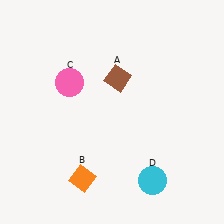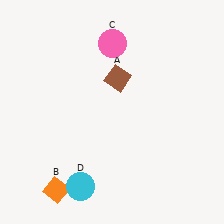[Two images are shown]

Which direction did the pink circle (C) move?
The pink circle (C) moved right.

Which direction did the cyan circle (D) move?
The cyan circle (D) moved left.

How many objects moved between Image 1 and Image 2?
3 objects moved between the two images.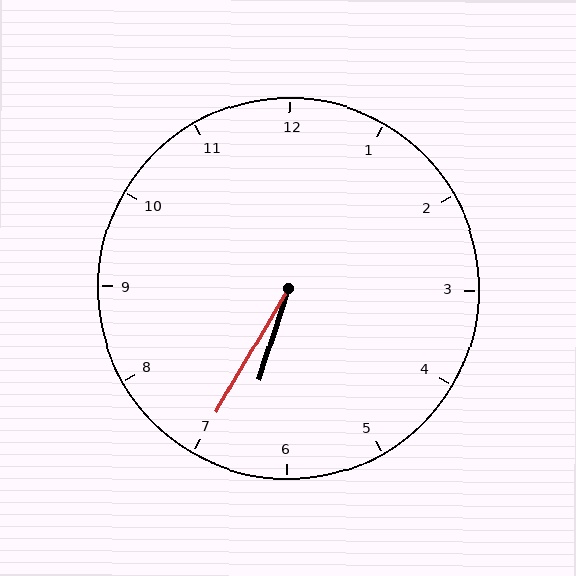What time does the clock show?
6:35.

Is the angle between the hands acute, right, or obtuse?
It is acute.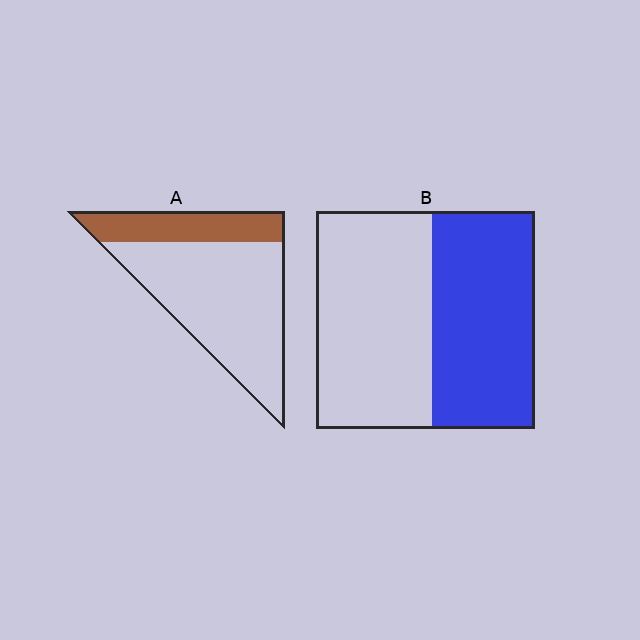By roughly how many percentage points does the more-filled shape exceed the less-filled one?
By roughly 20 percentage points (B over A).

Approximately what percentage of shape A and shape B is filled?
A is approximately 25% and B is approximately 45%.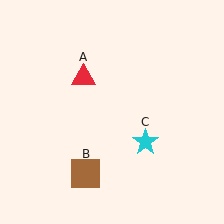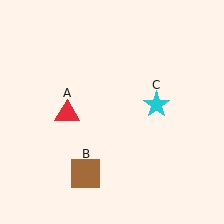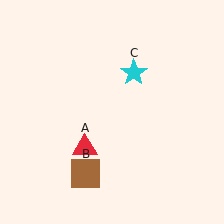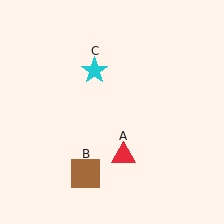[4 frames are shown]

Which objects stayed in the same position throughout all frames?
Brown square (object B) remained stationary.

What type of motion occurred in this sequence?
The red triangle (object A), cyan star (object C) rotated counterclockwise around the center of the scene.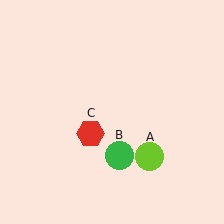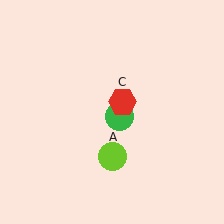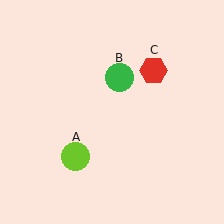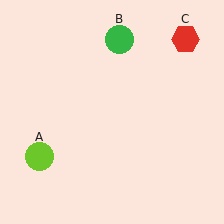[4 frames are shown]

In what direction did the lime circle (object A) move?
The lime circle (object A) moved left.